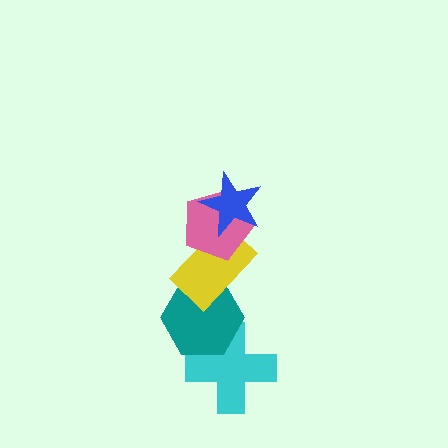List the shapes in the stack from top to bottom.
From top to bottom: the blue star, the pink pentagon, the yellow rectangle, the teal hexagon, the cyan cross.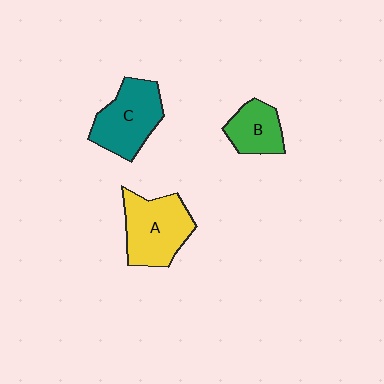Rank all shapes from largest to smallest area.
From largest to smallest: A (yellow), C (teal), B (green).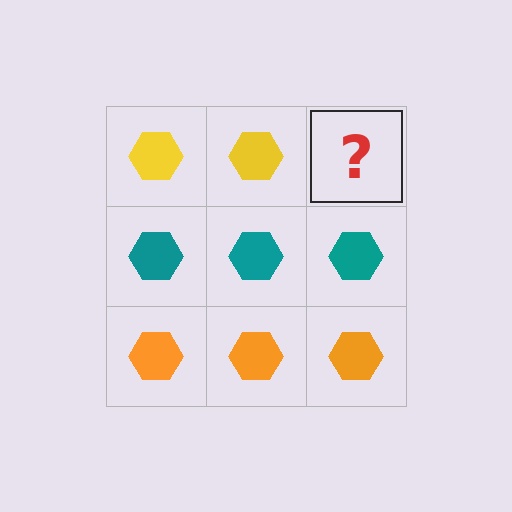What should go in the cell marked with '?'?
The missing cell should contain a yellow hexagon.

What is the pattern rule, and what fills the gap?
The rule is that each row has a consistent color. The gap should be filled with a yellow hexagon.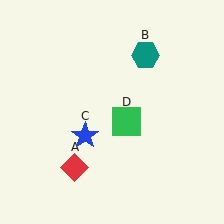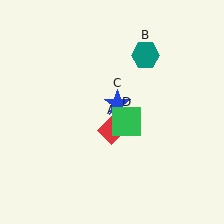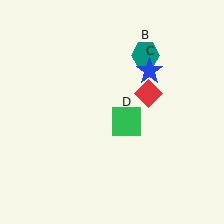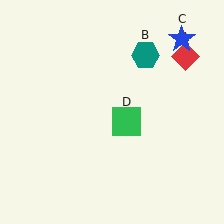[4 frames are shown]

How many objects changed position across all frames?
2 objects changed position: red diamond (object A), blue star (object C).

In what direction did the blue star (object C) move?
The blue star (object C) moved up and to the right.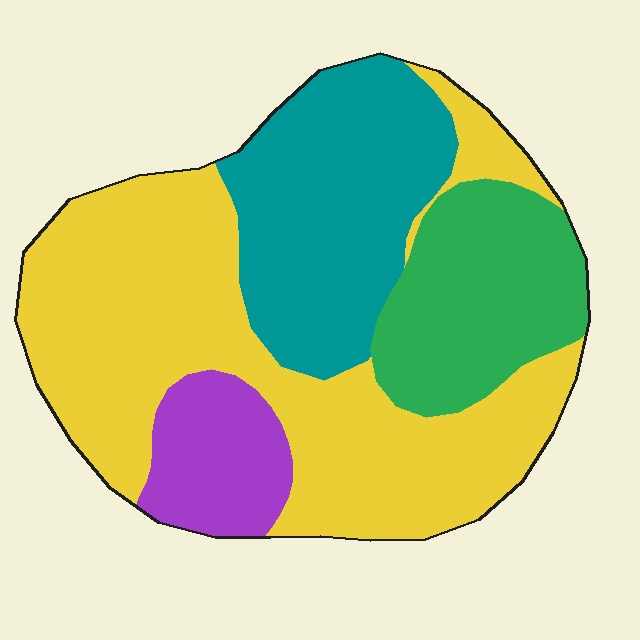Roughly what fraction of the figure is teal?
Teal takes up about one quarter (1/4) of the figure.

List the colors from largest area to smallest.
From largest to smallest: yellow, teal, green, purple.